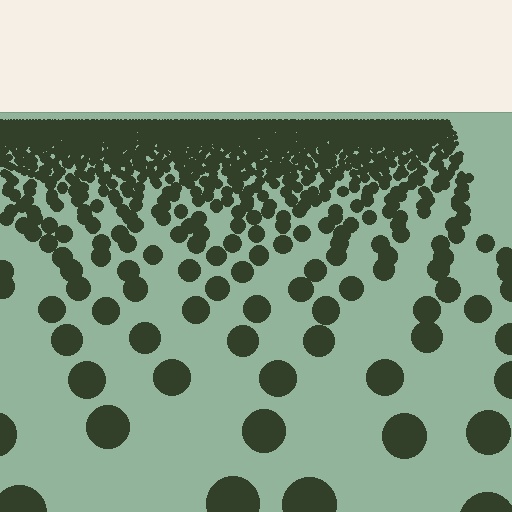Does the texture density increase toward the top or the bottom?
Density increases toward the top.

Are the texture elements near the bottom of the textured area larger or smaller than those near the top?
Larger. Near the bottom, elements are closer to the viewer and appear at a bigger on-screen size.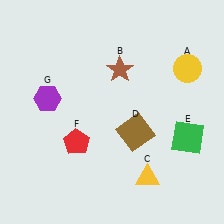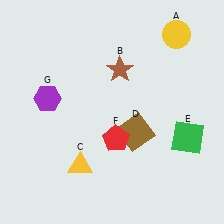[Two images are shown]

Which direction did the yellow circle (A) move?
The yellow circle (A) moved up.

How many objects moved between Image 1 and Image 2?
3 objects moved between the two images.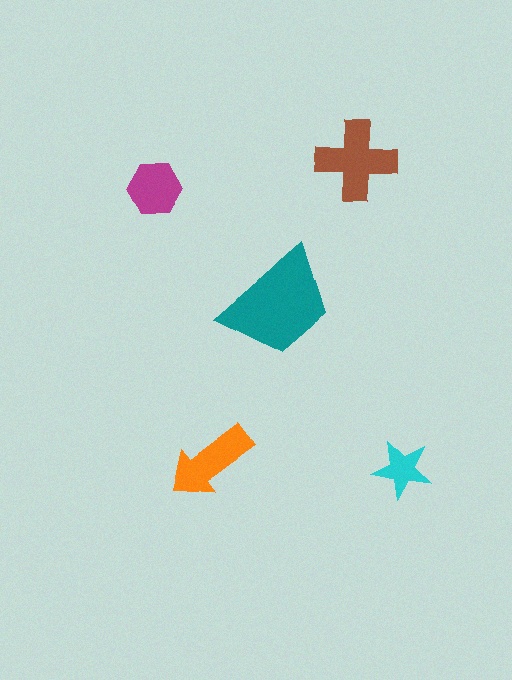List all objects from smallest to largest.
The cyan star, the magenta hexagon, the orange arrow, the brown cross, the teal trapezoid.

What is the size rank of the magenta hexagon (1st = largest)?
4th.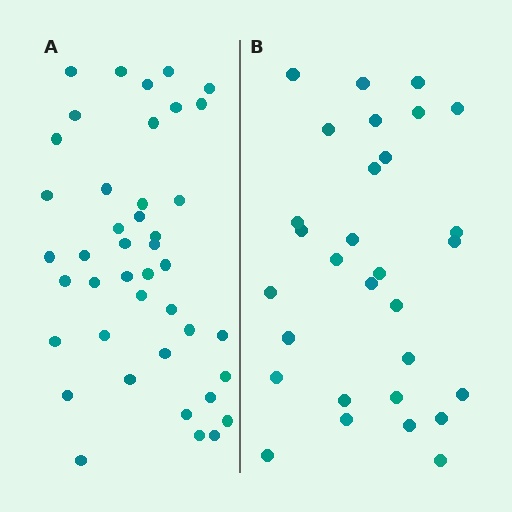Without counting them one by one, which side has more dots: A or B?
Region A (the left region) has more dots.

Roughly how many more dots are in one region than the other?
Region A has roughly 12 or so more dots than region B.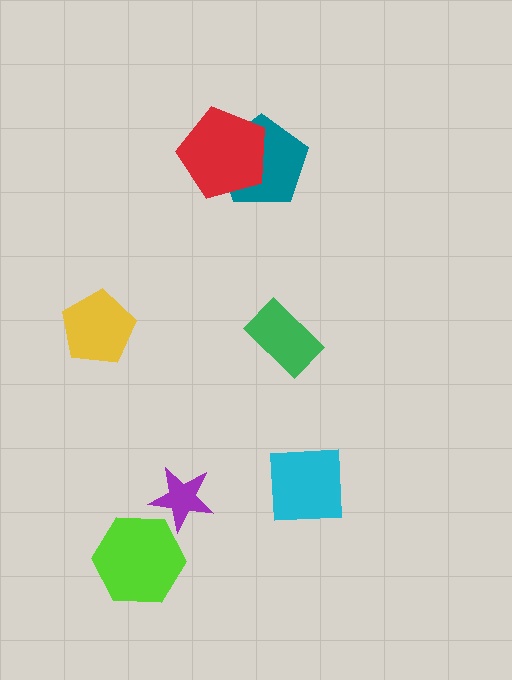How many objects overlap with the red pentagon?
1 object overlaps with the red pentagon.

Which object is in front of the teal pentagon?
The red pentagon is in front of the teal pentagon.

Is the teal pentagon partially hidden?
Yes, it is partially covered by another shape.